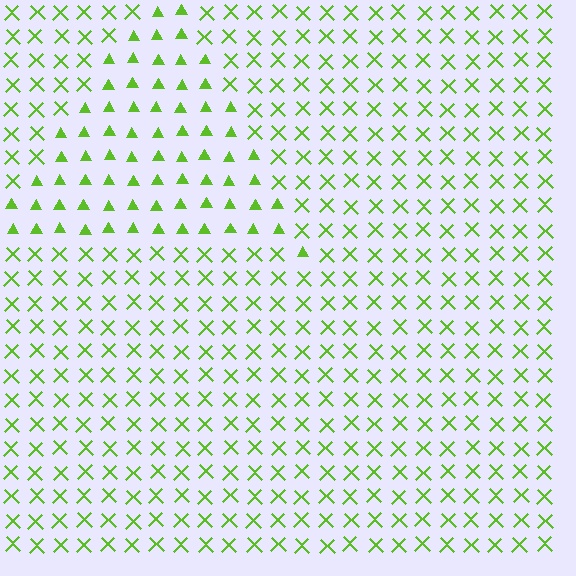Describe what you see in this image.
The image is filled with small lime elements arranged in a uniform grid. A triangle-shaped region contains triangles, while the surrounding area contains X marks. The boundary is defined purely by the change in element shape.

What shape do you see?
I see a triangle.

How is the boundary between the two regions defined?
The boundary is defined by a change in element shape: triangles inside vs. X marks outside. All elements share the same color and spacing.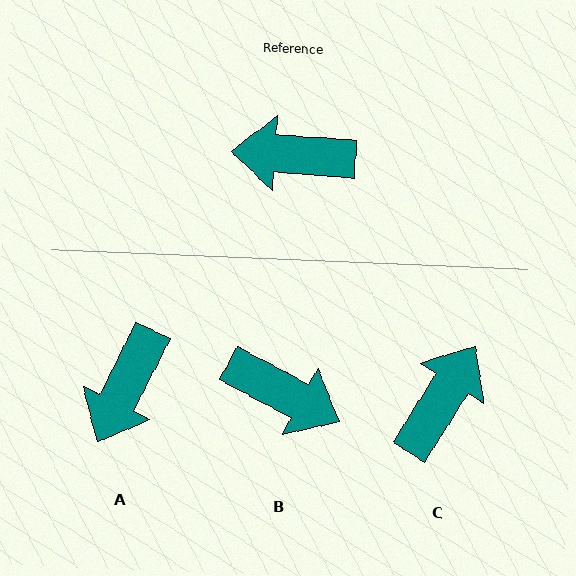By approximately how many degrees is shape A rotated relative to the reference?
Approximately 67 degrees counter-clockwise.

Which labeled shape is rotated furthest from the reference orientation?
B, about 156 degrees away.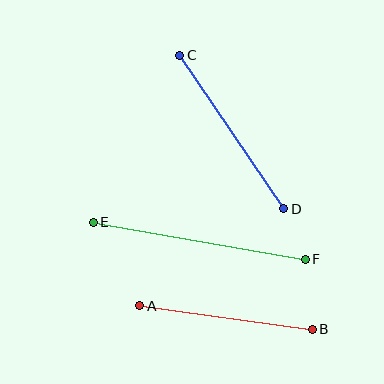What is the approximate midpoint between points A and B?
The midpoint is at approximately (226, 317) pixels.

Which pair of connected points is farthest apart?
Points E and F are farthest apart.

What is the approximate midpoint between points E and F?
The midpoint is at approximately (199, 241) pixels.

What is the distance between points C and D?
The distance is approximately 186 pixels.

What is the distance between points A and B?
The distance is approximately 174 pixels.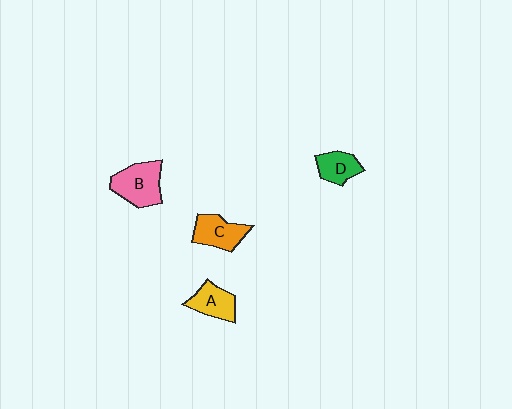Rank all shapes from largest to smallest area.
From largest to smallest: B (pink), C (orange), A (yellow), D (green).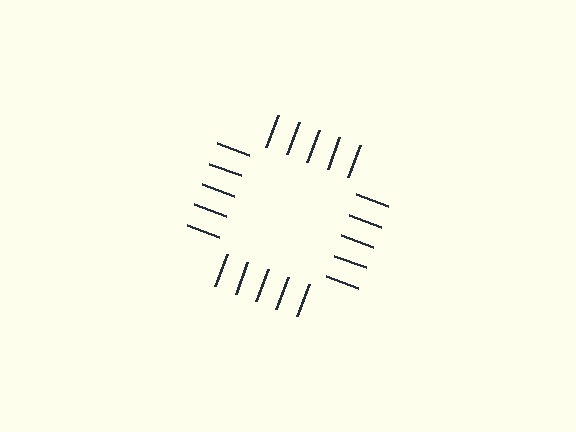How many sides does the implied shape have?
4 sides — the line-ends trace a square.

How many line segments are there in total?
20 — 5 along each of the 4 edges.